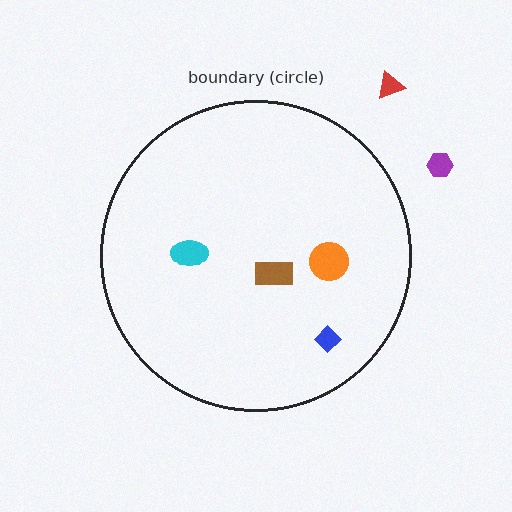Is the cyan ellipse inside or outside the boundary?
Inside.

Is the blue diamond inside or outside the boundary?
Inside.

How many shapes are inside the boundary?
4 inside, 2 outside.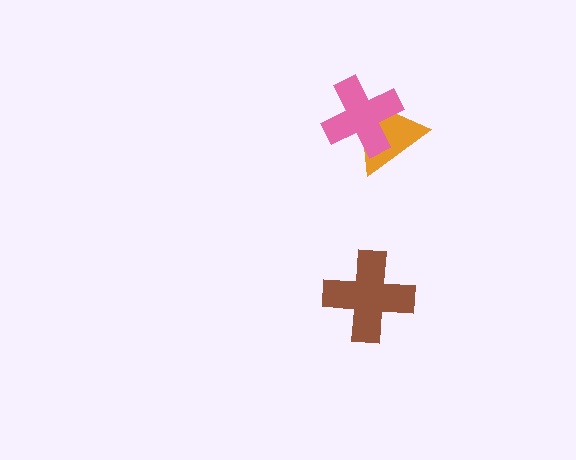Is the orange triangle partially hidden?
Yes, it is partially covered by another shape.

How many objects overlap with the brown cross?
0 objects overlap with the brown cross.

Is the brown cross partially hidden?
No, no other shape covers it.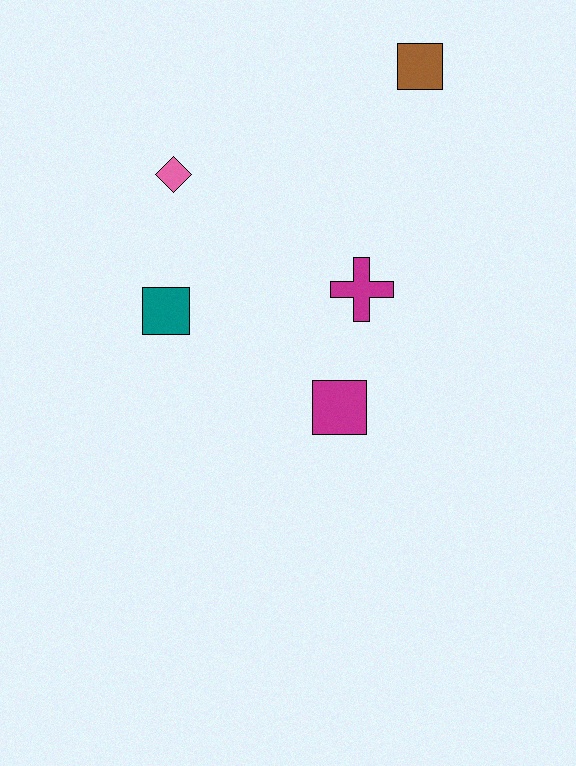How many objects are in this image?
There are 5 objects.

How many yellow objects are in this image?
There are no yellow objects.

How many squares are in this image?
There are 3 squares.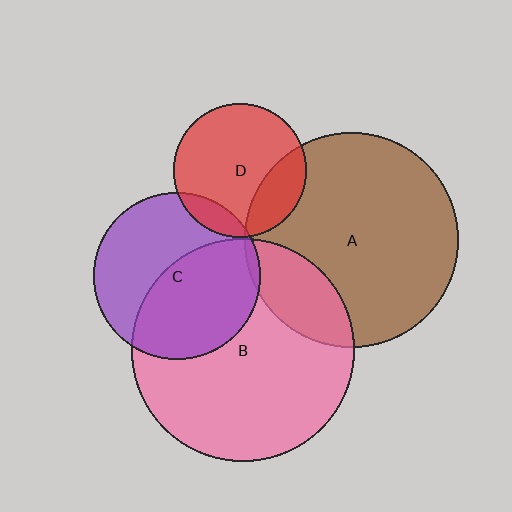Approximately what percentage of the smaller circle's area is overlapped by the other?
Approximately 50%.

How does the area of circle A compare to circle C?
Approximately 1.7 times.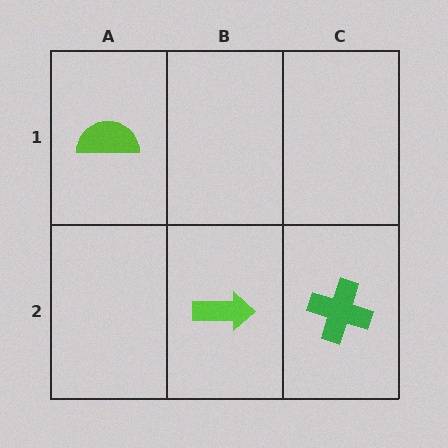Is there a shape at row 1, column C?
No, that cell is empty.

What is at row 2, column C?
A green cross.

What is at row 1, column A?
A lime semicircle.